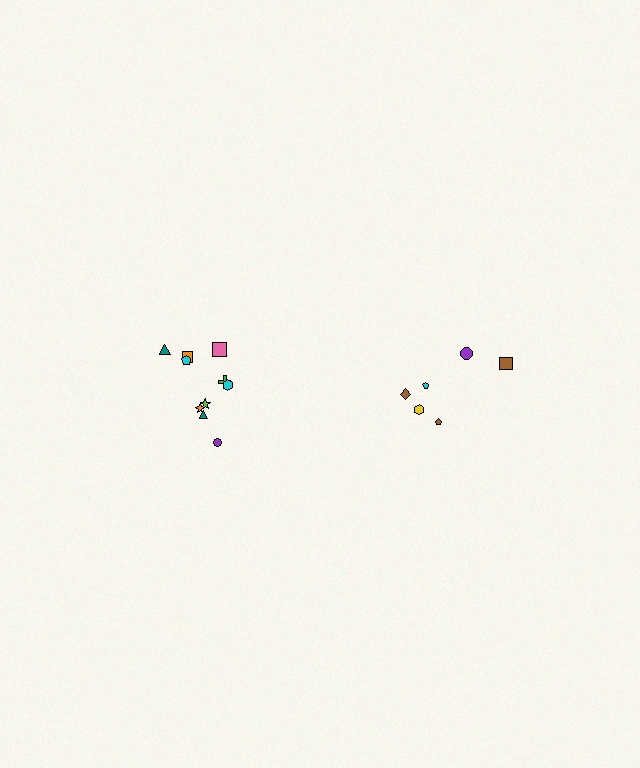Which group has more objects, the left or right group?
The left group.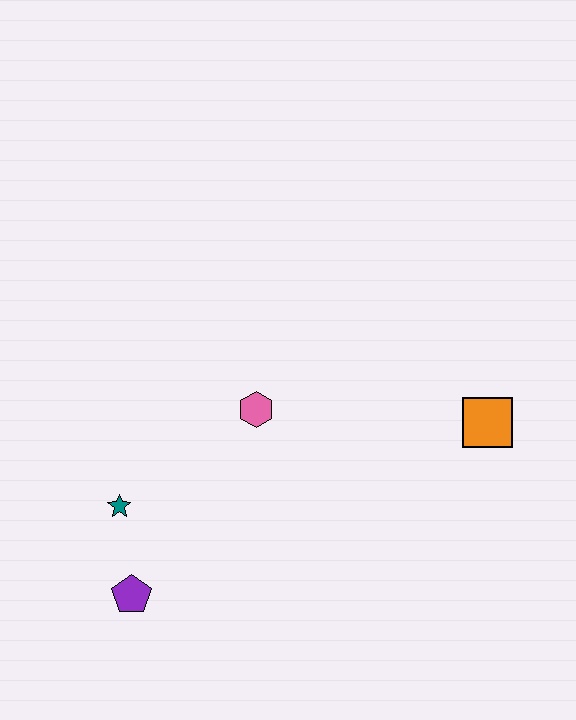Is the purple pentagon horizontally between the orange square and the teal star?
Yes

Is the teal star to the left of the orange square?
Yes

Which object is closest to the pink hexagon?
The teal star is closest to the pink hexagon.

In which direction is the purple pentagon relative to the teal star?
The purple pentagon is below the teal star.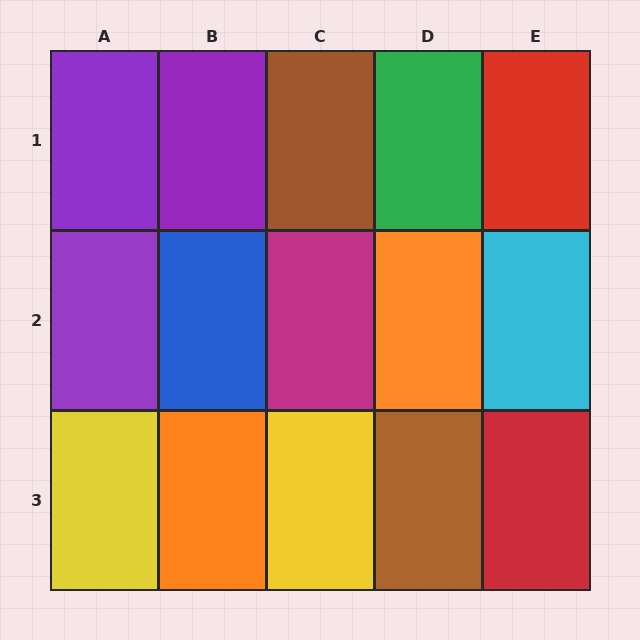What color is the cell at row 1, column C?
Brown.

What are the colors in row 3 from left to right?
Yellow, orange, yellow, brown, red.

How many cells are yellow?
2 cells are yellow.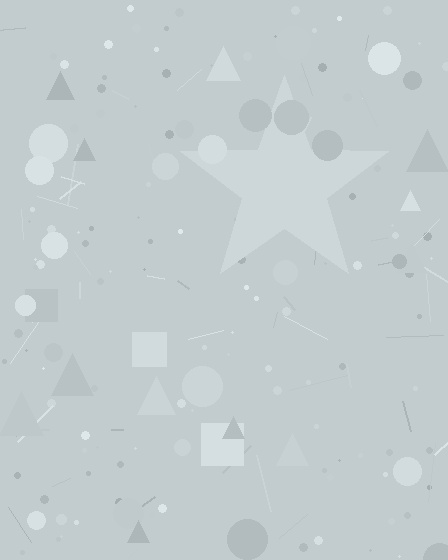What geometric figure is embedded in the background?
A star is embedded in the background.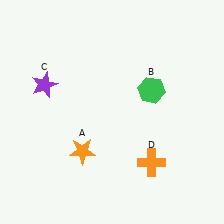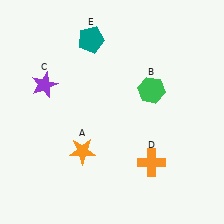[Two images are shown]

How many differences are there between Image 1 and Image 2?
There is 1 difference between the two images.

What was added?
A teal pentagon (E) was added in Image 2.